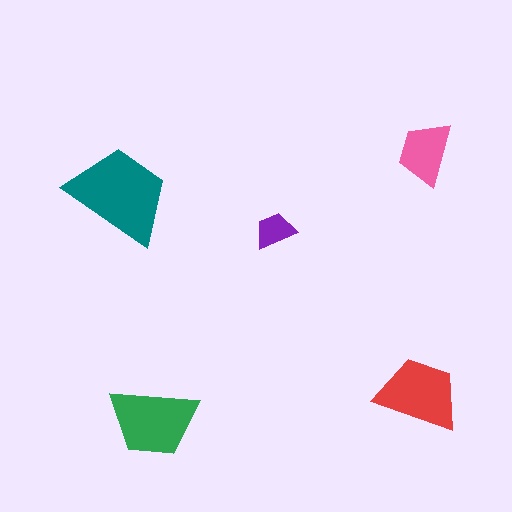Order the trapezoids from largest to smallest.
the teal one, the green one, the red one, the pink one, the purple one.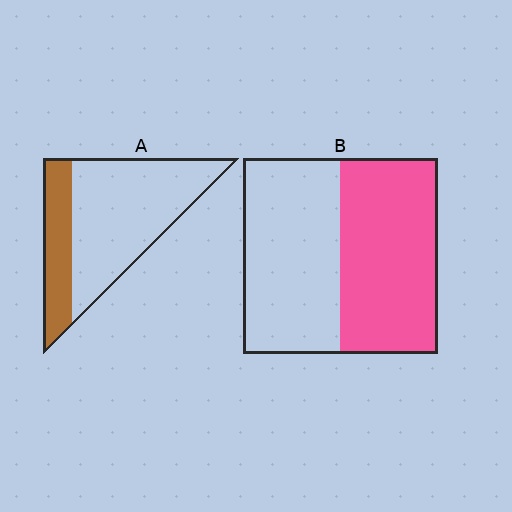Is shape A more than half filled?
No.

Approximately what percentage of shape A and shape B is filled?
A is approximately 25% and B is approximately 50%.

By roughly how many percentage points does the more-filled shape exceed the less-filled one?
By roughly 25 percentage points (B over A).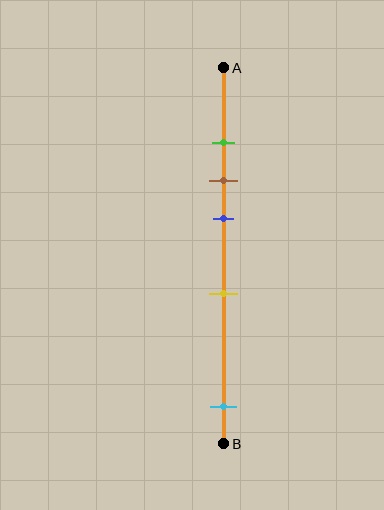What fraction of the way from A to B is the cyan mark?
The cyan mark is approximately 90% (0.9) of the way from A to B.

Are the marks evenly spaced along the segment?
No, the marks are not evenly spaced.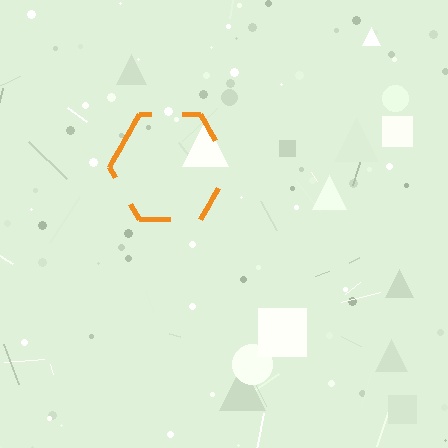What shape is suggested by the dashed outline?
The dashed outline suggests a hexagon.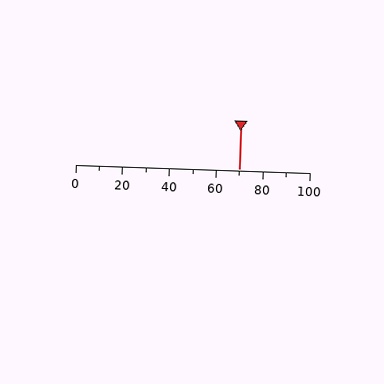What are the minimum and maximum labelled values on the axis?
The axis runs from 0 to 100.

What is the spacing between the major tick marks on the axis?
The major ticks are spaced 20 apart.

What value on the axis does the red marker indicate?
The marker indicates approximately 70.